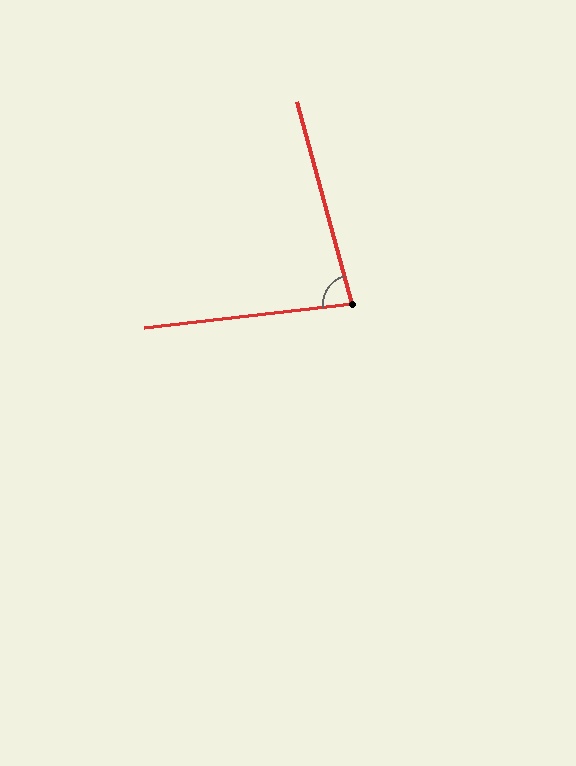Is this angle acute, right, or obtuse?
It is acute.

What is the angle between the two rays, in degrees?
Approximately 82 degrees.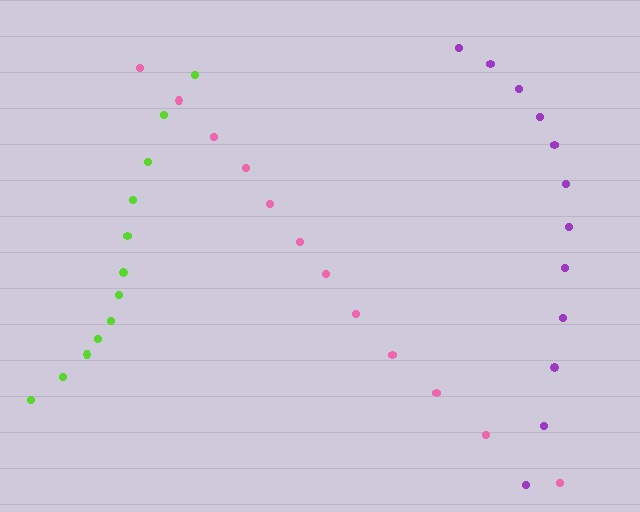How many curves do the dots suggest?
There are 3 distinct paths.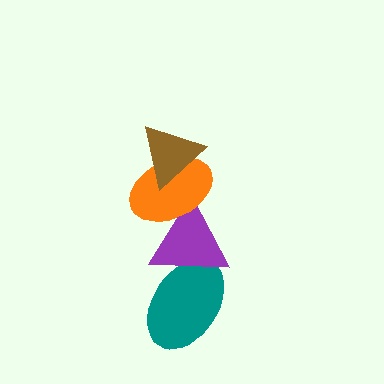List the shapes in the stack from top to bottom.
From top to bottom: the brown triangle, the orange ellipse, the purple triangle, the teal ellipse.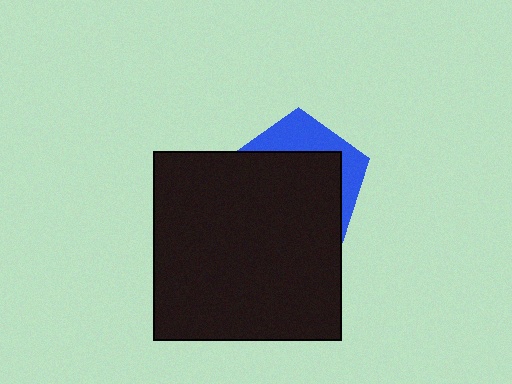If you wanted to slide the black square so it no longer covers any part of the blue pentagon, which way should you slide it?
Slide it down — that is the most direct way to separate the two shapes.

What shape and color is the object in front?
The object in front is a black square.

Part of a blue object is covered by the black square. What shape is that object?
It is a pentagon.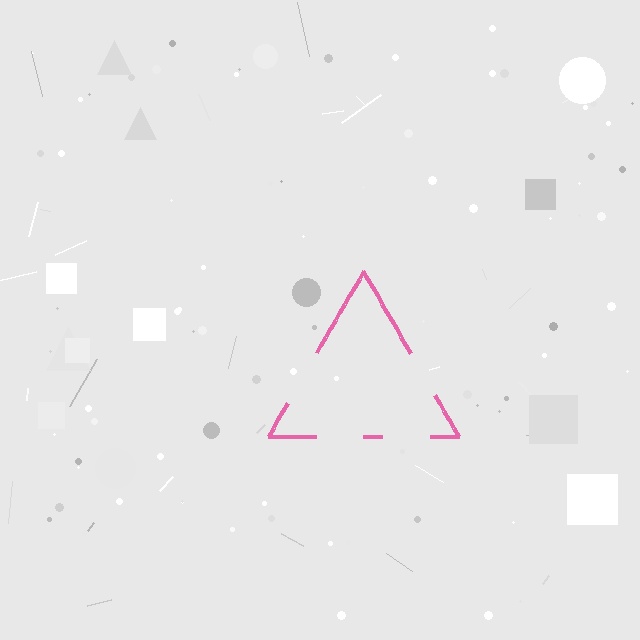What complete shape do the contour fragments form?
The contour fragments form a triangle.